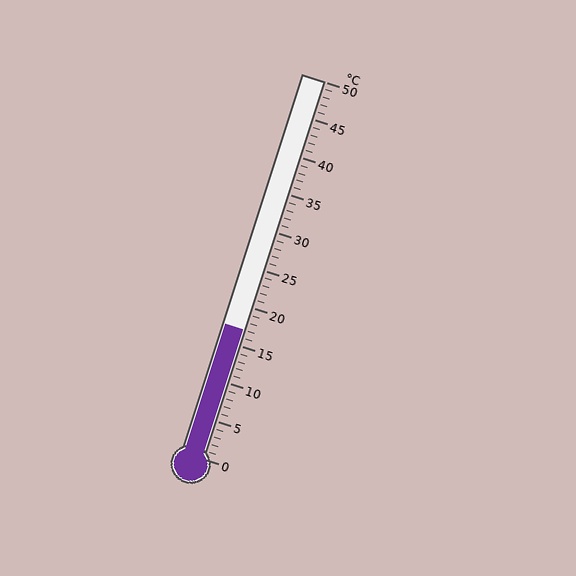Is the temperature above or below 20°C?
The temperature is below 20°C.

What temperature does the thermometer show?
The thermometer shows approximately 17°C.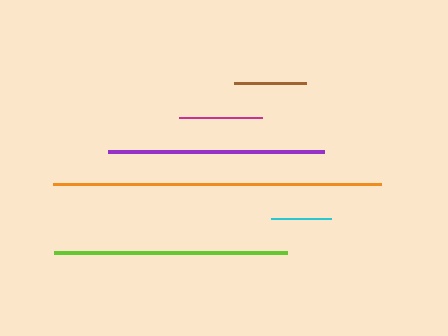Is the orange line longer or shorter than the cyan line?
The orange line is longer than the cyan line.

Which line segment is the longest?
The orange line is the longest at approximately 327 pixels.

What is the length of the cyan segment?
The cyan segment is approximately 61 pixels long.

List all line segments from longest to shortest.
From longest to shortest: orange, lime, purple, magenta, brown, cyan.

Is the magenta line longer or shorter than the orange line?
The orange line is longer than the magenta line.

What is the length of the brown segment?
The brown segment is approximately 72 pixels long.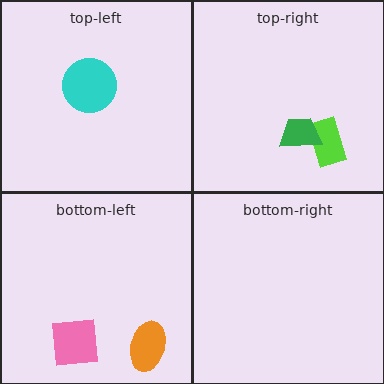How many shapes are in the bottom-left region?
2.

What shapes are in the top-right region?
The lime rectangle, the green trapezoid.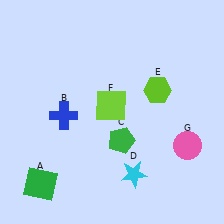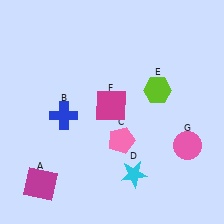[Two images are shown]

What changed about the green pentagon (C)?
In Image 1, C is green. In Image 2, it changed to pink.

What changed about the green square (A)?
In Image 1, A is green. In Image 2, it changed to magenta.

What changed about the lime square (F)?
In Image 1, F is lime. In Image 2, it changed to magenta.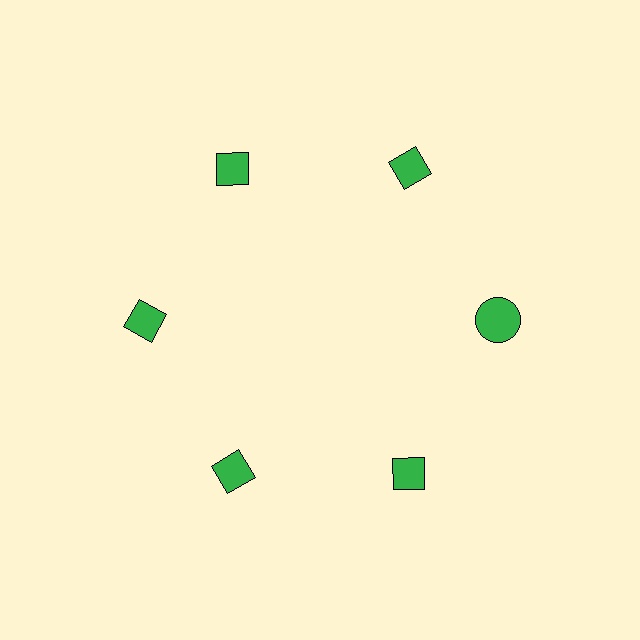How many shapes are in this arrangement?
There are 6 shapes arranged in a ring pattern.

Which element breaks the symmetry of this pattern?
The green circle at roughly the 3 o'clock position breaks the symmetry. All other shapes are green diamonds.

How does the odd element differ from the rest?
It has a different shape: circle instead of diamond.